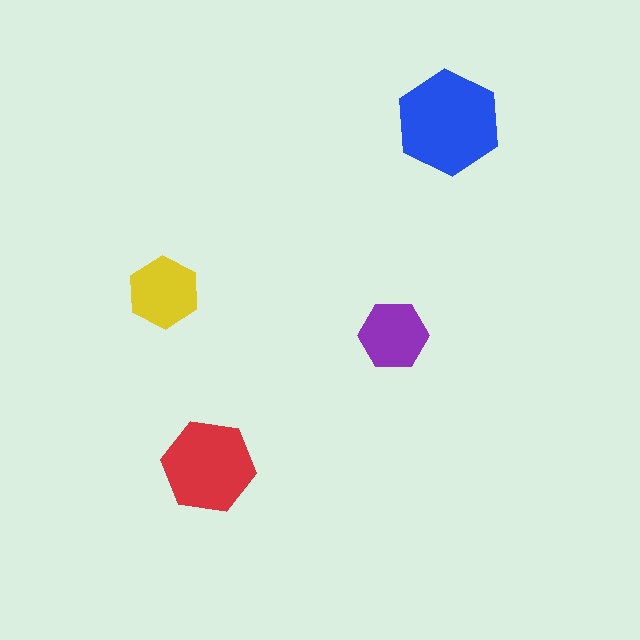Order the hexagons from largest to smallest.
the blue one, the red one, the yellow one, the purple one.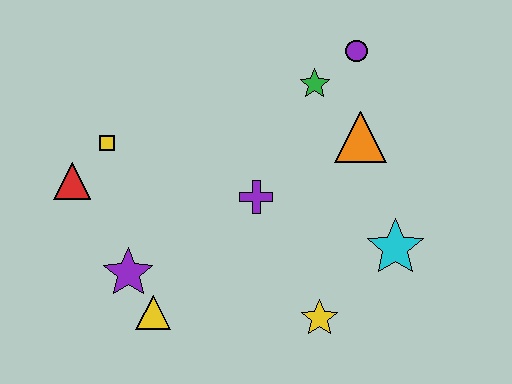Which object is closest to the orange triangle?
The green star is closest to the orange triangle.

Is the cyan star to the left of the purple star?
No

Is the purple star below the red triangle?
Yes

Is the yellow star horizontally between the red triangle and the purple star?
No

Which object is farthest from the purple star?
The purple circle is farthest from the purple star.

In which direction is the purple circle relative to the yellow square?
The purple circle is to the right of the yellow square.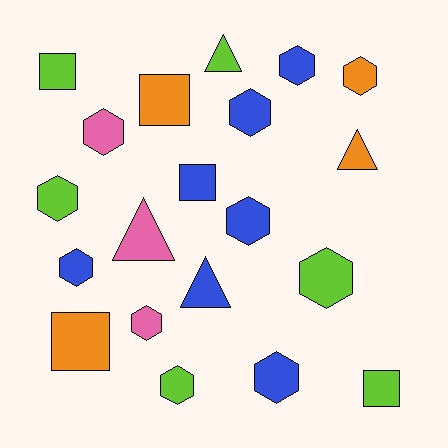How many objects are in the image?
There are 20 objects.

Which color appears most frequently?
Blue, with 7 objects.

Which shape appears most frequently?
Hexagon, with 11 objects.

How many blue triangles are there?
There is 1 blue triangle.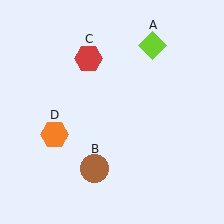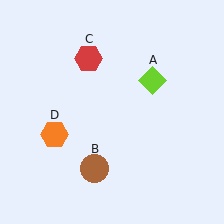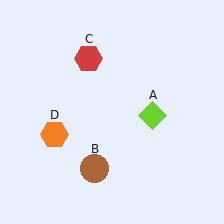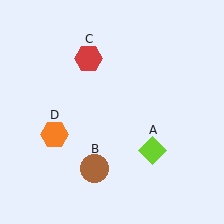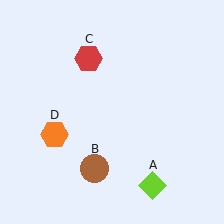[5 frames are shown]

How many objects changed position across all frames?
1 object changed position: lime diamond (object A).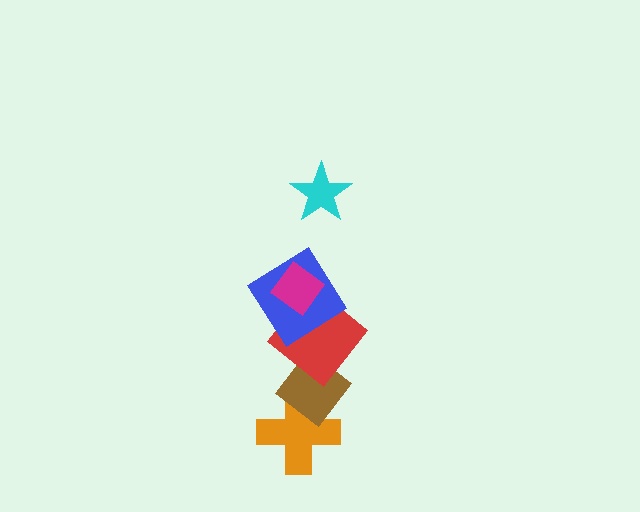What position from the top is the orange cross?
The orange cross is 6th from the top.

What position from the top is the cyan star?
The cyan star is 1st from the top.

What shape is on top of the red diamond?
The blue diamond is on top of the red diamond.